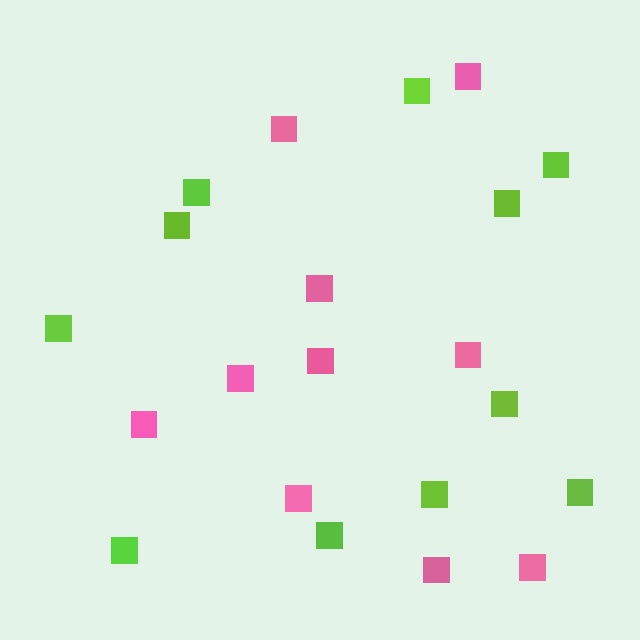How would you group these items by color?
There are 2 groups: one group of pink squares (10) and one group of lime squares (11).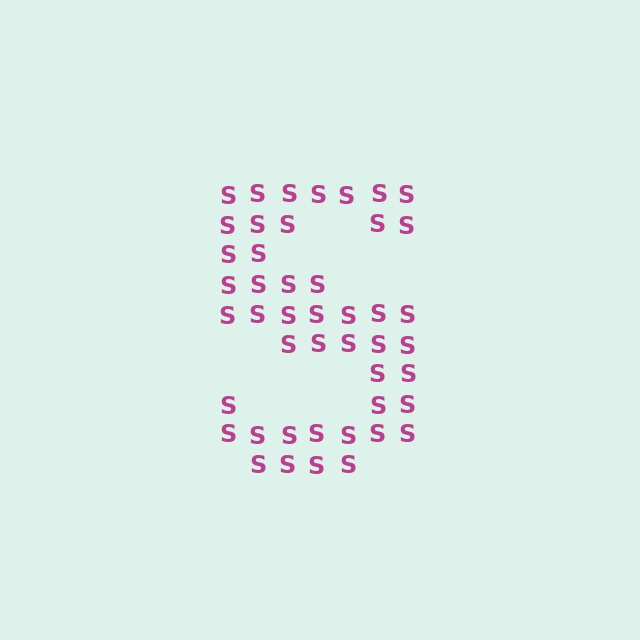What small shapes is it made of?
It is made of small letter S's.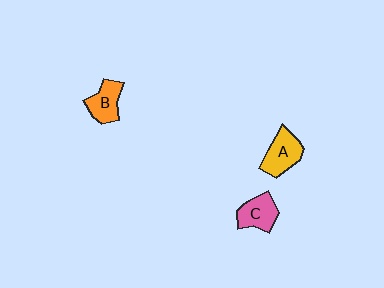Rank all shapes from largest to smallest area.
From largest to smallest: A (yellow), C (pink), B (orange).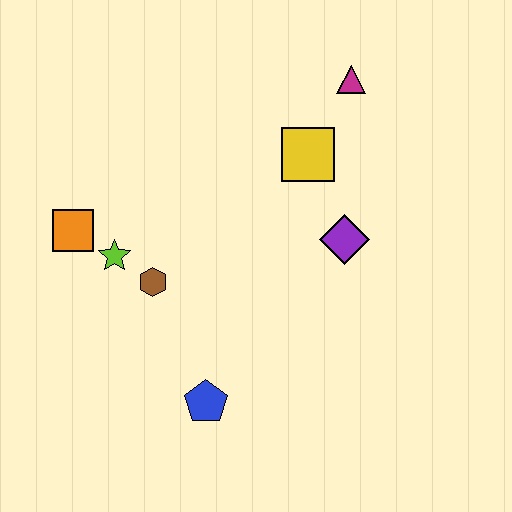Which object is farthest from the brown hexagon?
The magenta triangle is farthest from the brown hexagon.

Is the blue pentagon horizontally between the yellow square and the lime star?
Yes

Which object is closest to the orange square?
The lime star is closest to the orange square.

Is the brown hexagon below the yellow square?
Yes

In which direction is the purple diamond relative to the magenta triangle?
The purple diamond is below the magenta triangle.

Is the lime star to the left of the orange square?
No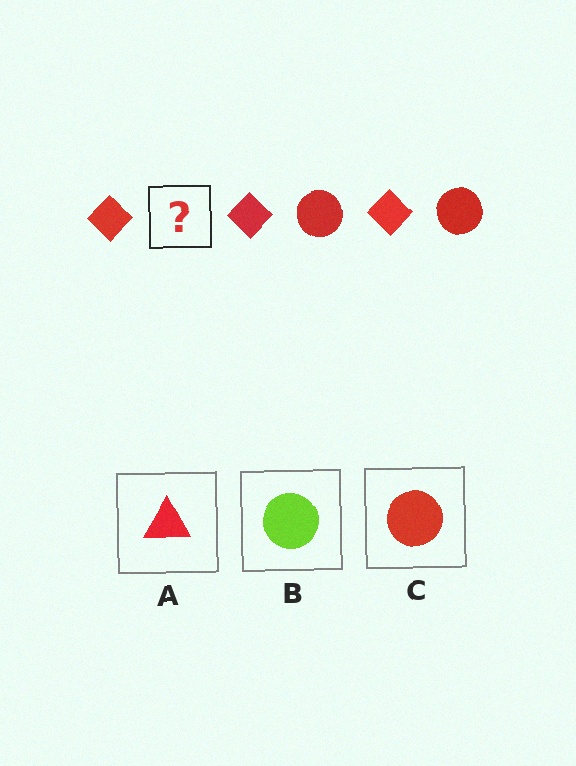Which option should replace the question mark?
Option C.